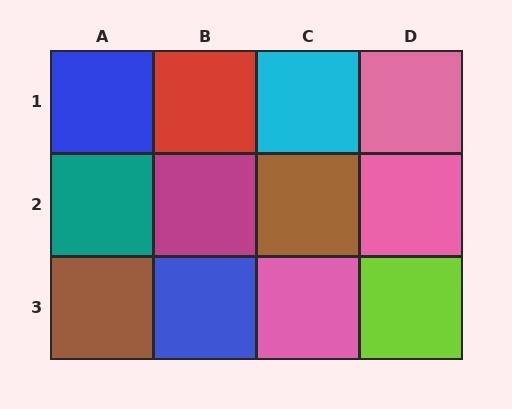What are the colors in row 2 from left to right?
Teal, magenta, brown, pink.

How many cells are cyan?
1 cell is cyan.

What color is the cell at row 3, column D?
Lime.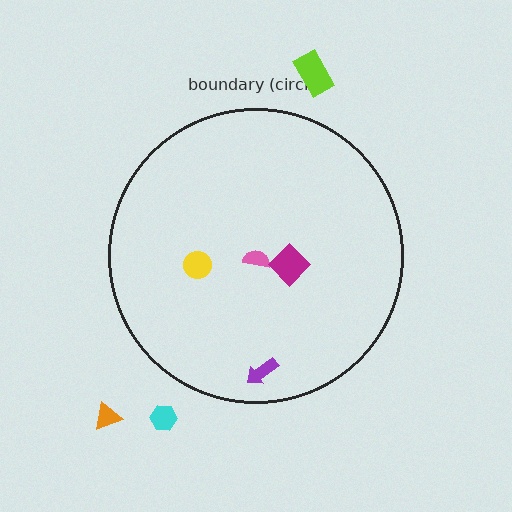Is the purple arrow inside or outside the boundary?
Inside.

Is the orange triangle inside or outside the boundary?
Outside.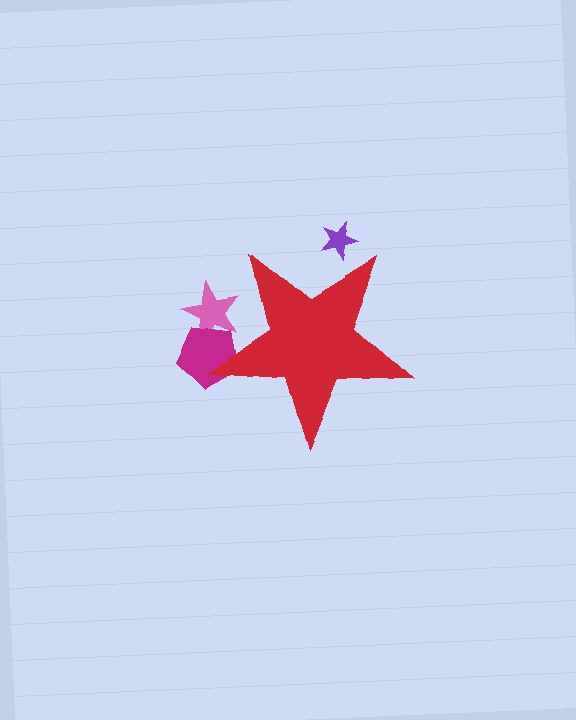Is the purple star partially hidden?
Yes, the purple star is partially hidden behind the red star.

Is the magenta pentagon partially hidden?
Yes, the magenta pentagon is partially hidden behind the red star.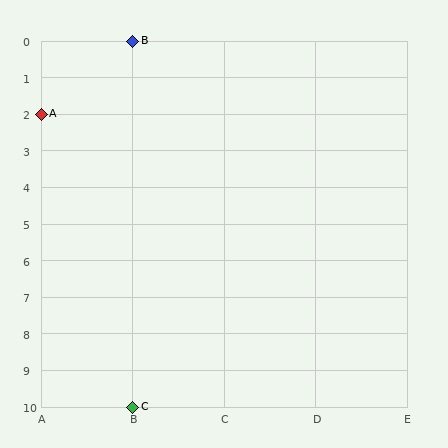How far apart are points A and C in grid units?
Points A and C are 1 column and 8 rows apart (about 8.1 grid units diagonally).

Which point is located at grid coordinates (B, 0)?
Point B is at (B, 0).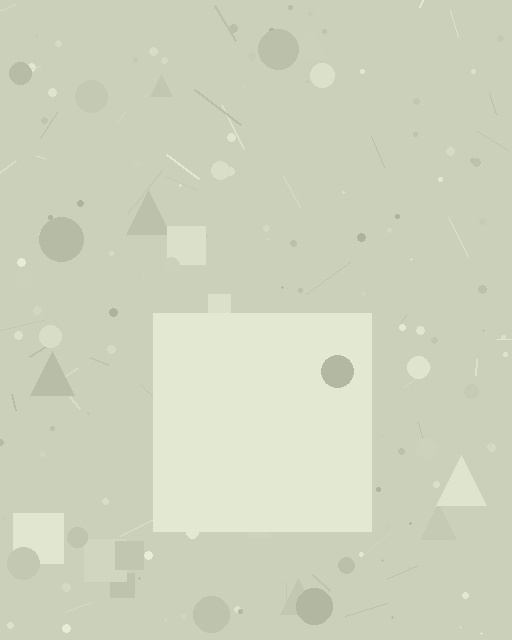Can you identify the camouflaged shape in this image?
The camouflaged shape is a square.